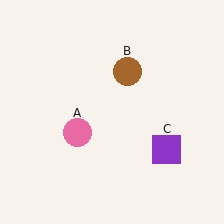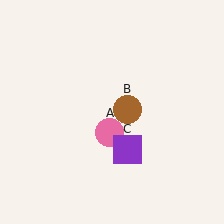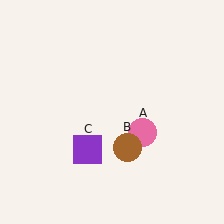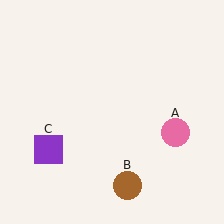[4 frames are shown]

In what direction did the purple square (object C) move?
The purple square (object C) moved left.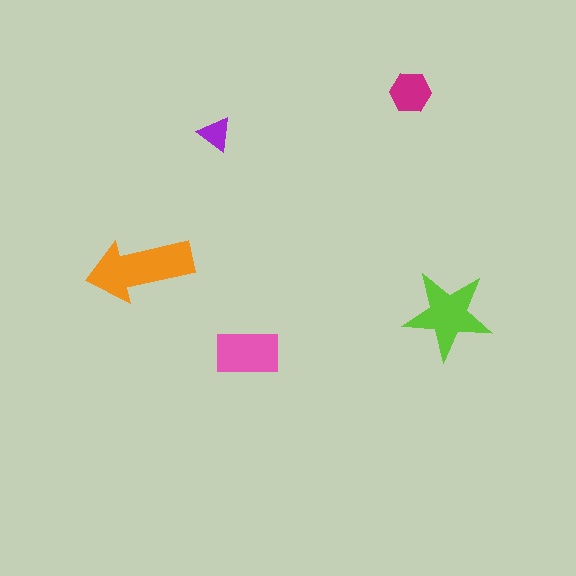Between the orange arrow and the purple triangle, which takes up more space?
The orange arrow.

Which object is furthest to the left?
The orange arrow is leftmost.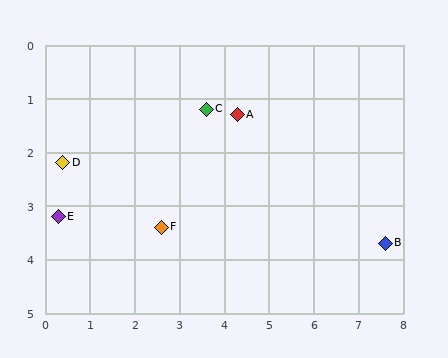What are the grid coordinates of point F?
Point F is at approximately (2.6, 3.4).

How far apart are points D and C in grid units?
Points D and C are about 3.4 grid units apart.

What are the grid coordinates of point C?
Point C is at approximately (3.6, 1.2).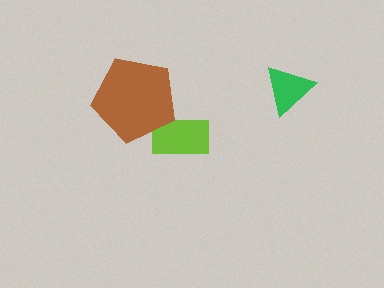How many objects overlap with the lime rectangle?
1 object overlaps with the lime rectangle.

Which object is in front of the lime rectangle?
The brown pentagon is in front of the lime rectangle.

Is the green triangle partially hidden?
No, no other shape covers it.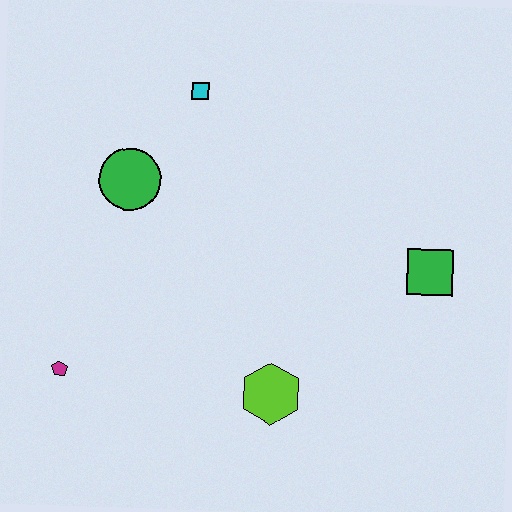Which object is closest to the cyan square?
The green circle is closest to the cyan square.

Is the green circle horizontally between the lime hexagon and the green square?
No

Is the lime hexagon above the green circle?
No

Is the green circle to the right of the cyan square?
No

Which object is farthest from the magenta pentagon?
The green square is farthest from the magenta pentagon.